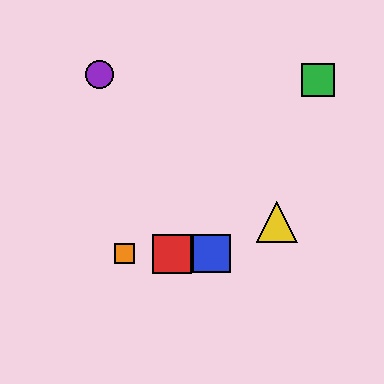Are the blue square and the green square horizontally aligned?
No, the blue square is at y≈254 and the green square is at y≈80.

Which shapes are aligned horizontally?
The red square, the blue square, the orange square are aligned horizontally.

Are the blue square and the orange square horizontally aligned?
Yes, both are at y≈254.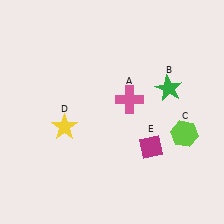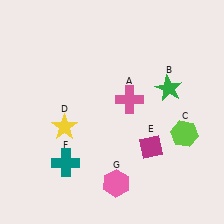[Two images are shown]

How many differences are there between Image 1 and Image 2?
There are 2 differences between the two images.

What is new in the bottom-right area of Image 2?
A pink hexagon (G) was added in the bottom-right area of Image 2.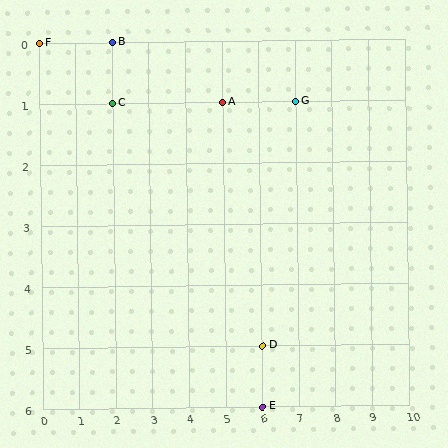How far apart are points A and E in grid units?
Points A and E are 1 column and 5 rows apart (about 5.1 grid units diagonally).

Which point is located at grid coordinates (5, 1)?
Point A is at (5, 1).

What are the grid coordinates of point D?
Point D is at grid coordinates (6, 5).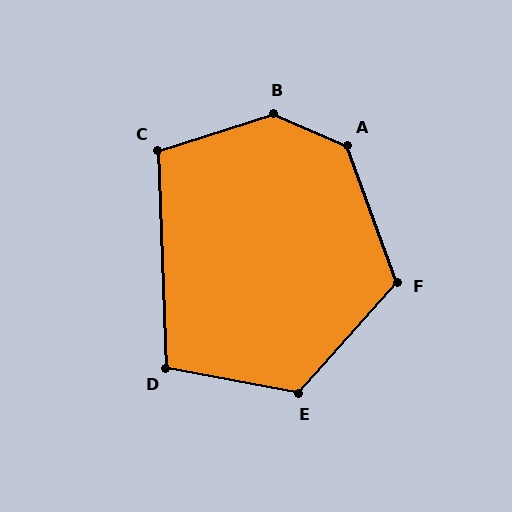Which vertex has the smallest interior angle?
D, at approximately 103 degrees.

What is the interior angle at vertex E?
Approximately 121 degrees (obtuse).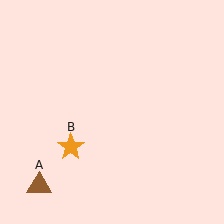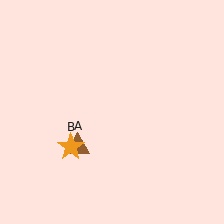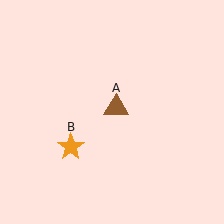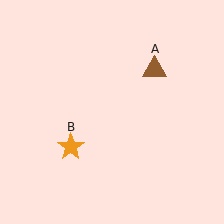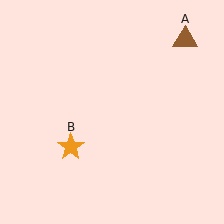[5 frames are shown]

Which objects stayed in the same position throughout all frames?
Orange star (object B) remained stationary.